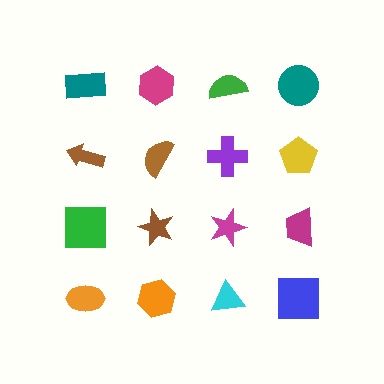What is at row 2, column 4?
A yellow pentagon.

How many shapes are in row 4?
4 shapes.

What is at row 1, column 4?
A teal circle.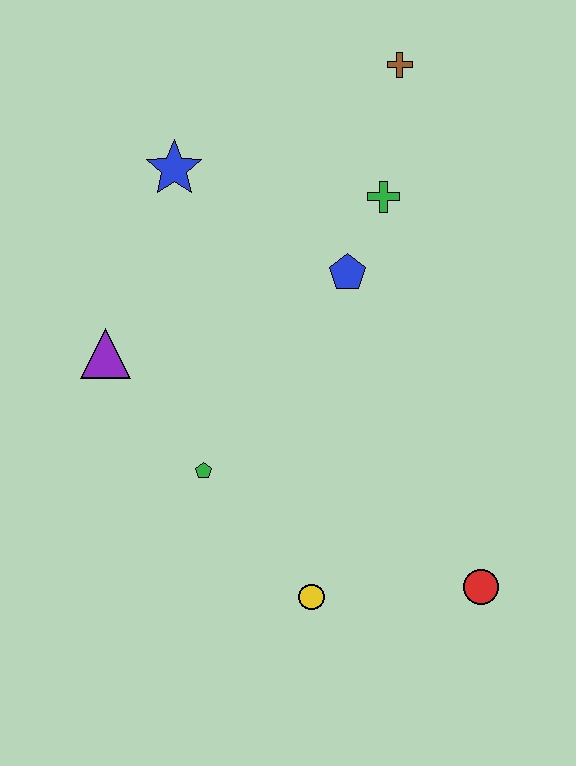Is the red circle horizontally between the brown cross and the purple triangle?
No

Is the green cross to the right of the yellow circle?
Yes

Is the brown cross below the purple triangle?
No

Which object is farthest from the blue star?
The red circle is farthest from the blue star.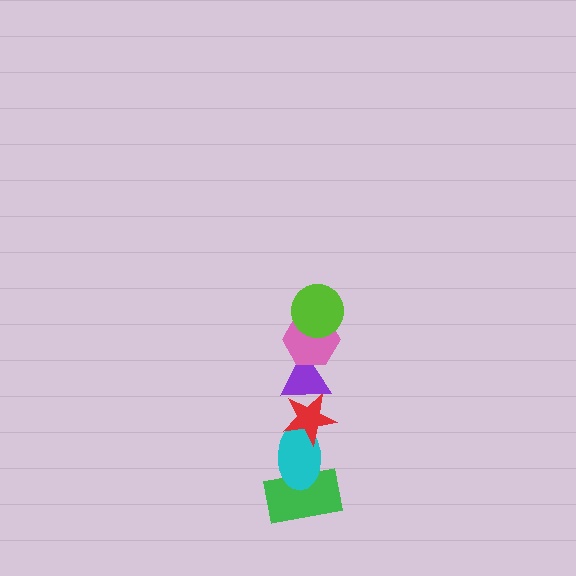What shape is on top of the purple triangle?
The pink hexagon is on top of the purple triangle.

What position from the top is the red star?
The red star is 4th from the top.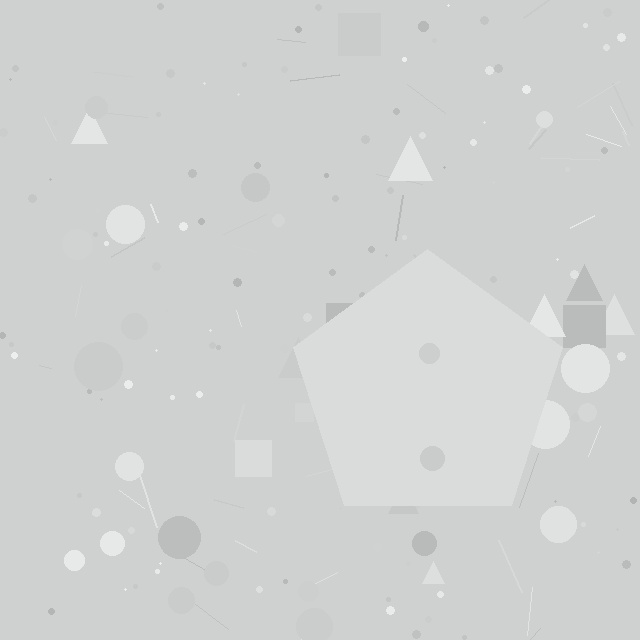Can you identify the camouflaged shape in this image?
The camouflaged shape is a pentagon.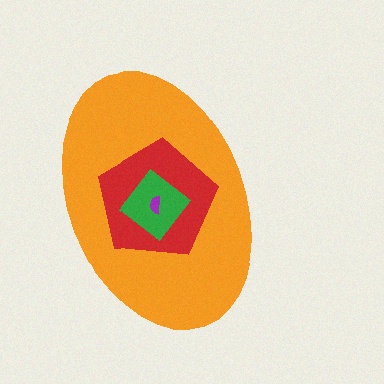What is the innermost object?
The purple semicircle.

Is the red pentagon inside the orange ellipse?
Yes.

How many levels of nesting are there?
4.